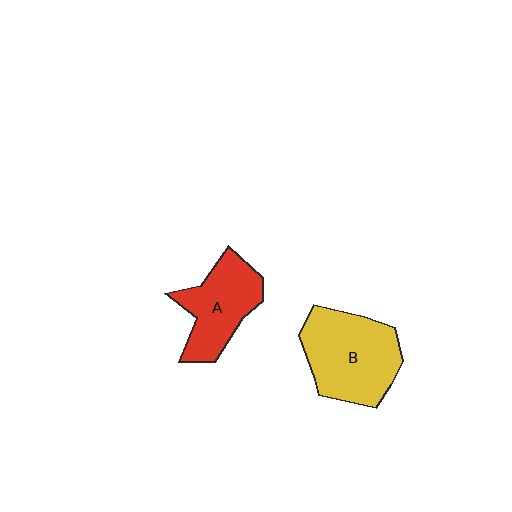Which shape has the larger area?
Shape B (yellow).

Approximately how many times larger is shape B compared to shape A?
Approximately 1.3 times.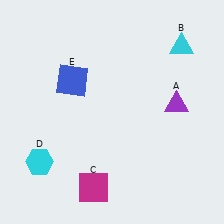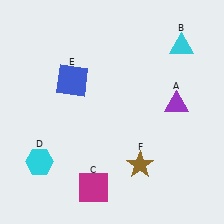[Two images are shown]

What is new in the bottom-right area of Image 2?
A brown star (F) was added in the bottom-right area of Image 2.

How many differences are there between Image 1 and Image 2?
There is 1 difference between the two images.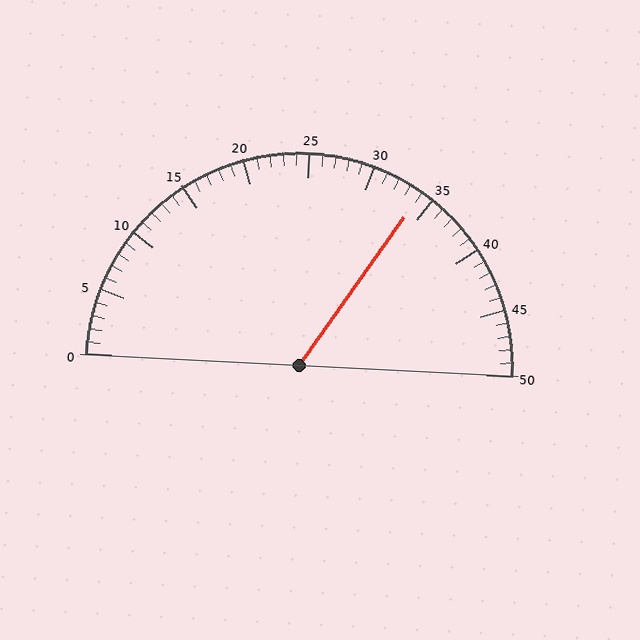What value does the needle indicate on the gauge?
The needle indicates approximately 34.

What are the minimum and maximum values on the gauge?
The gauge ranges from 0 to 50.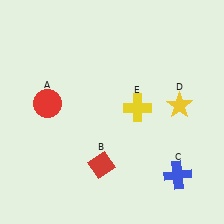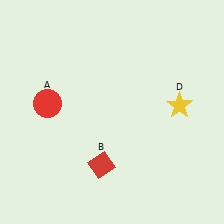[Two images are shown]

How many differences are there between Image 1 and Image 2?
There are 2 differences between the two images.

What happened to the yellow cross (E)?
The yellow cross (E) was removed in Image 2. It was in the top-right area of Image 1.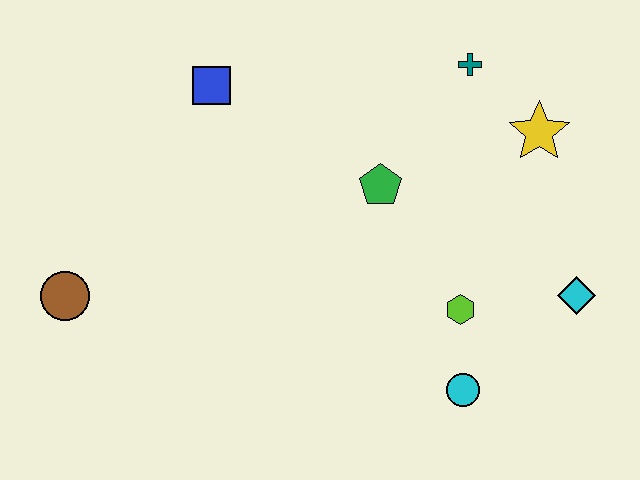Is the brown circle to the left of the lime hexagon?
Yes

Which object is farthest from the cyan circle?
The brown circle is farthest from the cyan circle.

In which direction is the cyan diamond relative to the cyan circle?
The cyan diamond is to the right of the cyan circle.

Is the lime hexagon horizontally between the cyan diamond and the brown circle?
Yes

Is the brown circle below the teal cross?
Yes